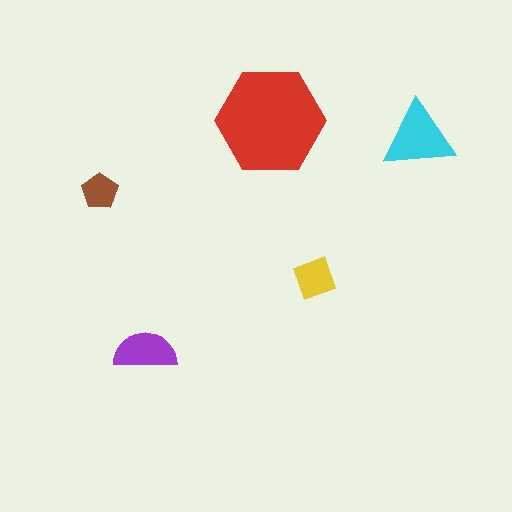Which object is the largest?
The red hexagon.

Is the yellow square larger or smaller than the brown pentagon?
Larger.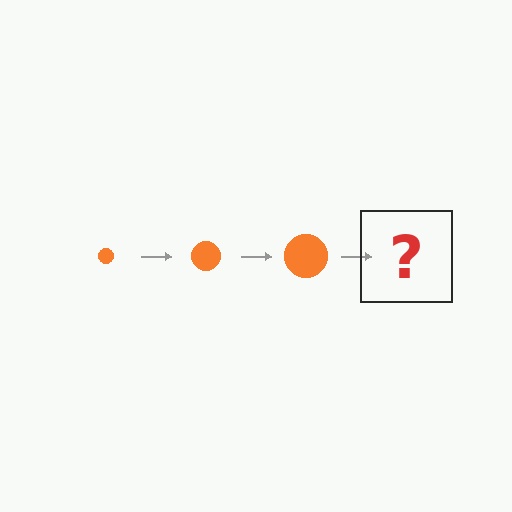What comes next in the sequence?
The next element should be an orange circle, larger than the previous one.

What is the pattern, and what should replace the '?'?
The pattern is that the circle gets progressively larger each step. The '?' should be an orange circle, larger than the previous one.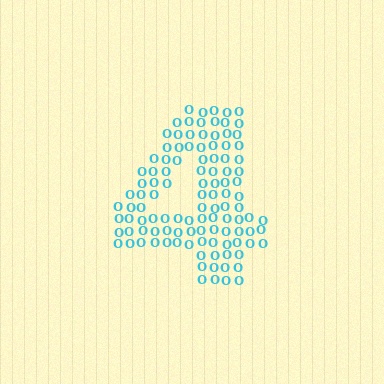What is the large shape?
The large shape is the digit 4.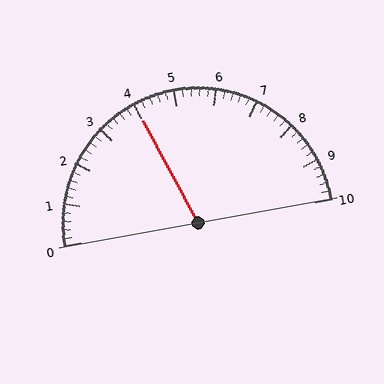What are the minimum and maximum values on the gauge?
The gauge ranges from 0 to 10.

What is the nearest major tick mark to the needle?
The nearest major tick mark is 4.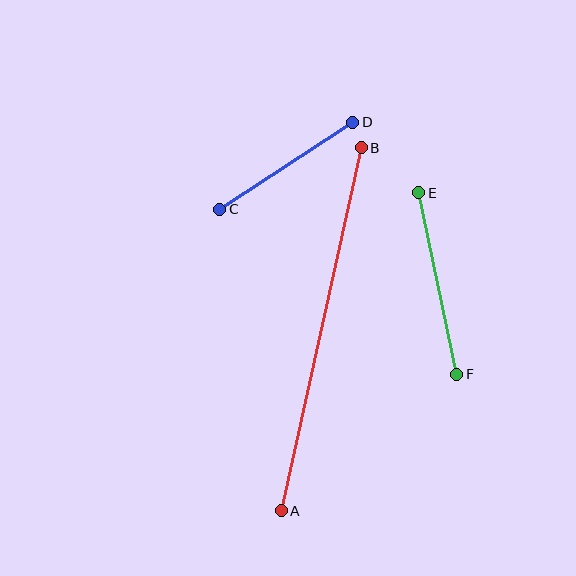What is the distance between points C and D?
The distance is approximately 159 pixels.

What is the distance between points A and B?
The distance is approximately 372 pixels.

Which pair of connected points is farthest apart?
Points A and B are farthest apart.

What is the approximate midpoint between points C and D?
The midpoint is at approximately (286, 166) pixels.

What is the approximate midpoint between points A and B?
The midpoint is at approximately (321, 329) pixels.